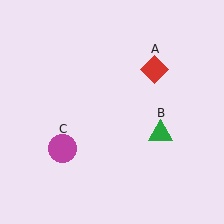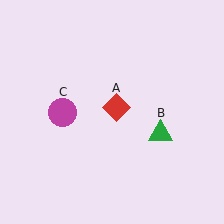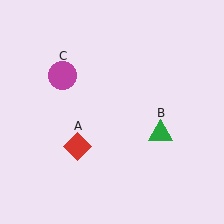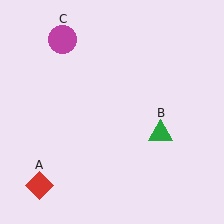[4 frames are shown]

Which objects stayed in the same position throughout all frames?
Green triangle (object B) remained stationary.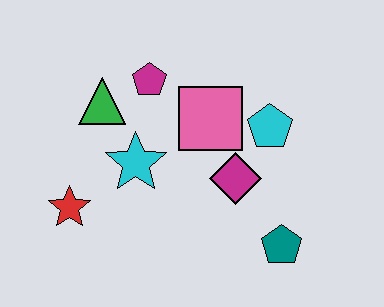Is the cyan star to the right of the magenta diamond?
No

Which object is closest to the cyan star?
The green triangle is closest to the cyan star.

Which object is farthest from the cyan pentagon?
The red star is farthest from the cyan pentagon.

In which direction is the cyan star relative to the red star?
The cyan star is to the right of the red star.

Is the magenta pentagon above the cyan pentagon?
Yes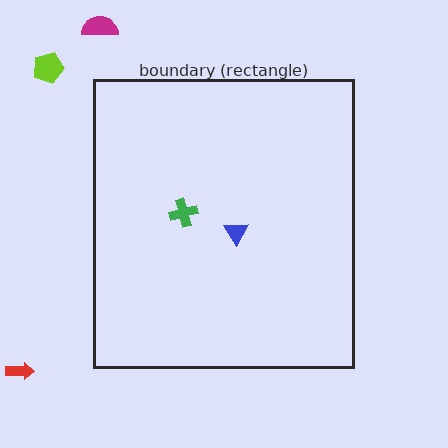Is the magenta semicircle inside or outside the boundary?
Outside.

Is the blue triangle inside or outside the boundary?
Inside.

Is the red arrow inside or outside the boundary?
Outside.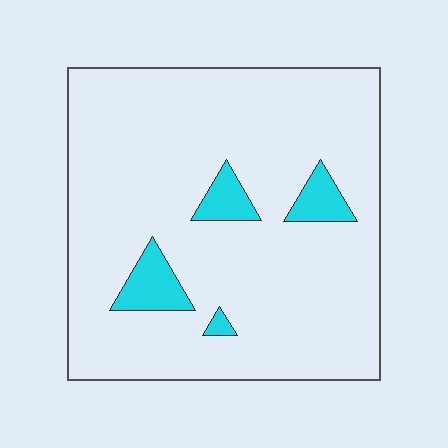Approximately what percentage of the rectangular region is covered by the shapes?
Approximately 10%.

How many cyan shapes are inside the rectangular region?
4.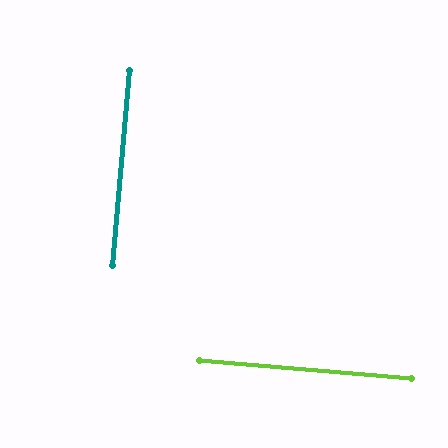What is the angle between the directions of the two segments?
Approximately 90 degrees.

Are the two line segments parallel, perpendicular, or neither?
Perpendicular — they meet at approximately 90°.